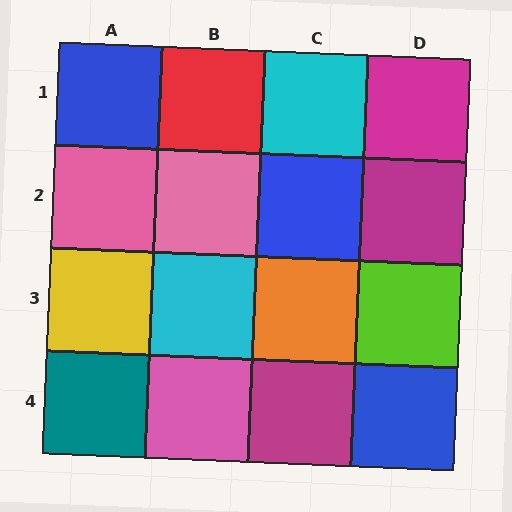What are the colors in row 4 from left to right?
Teal, pink, magenta, blue.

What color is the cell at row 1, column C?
Cyan.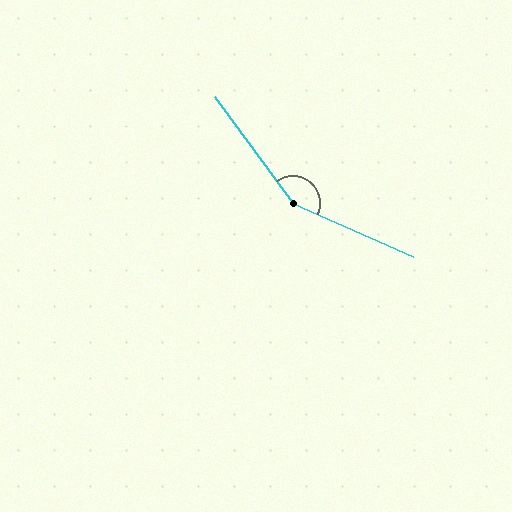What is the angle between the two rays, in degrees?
Approximately 150 degrees.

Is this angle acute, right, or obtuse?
It is obtuse.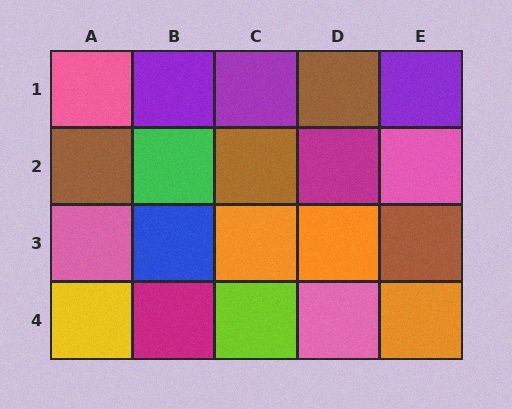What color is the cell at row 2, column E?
Pink.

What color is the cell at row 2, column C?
Brown.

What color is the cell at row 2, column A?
Brown.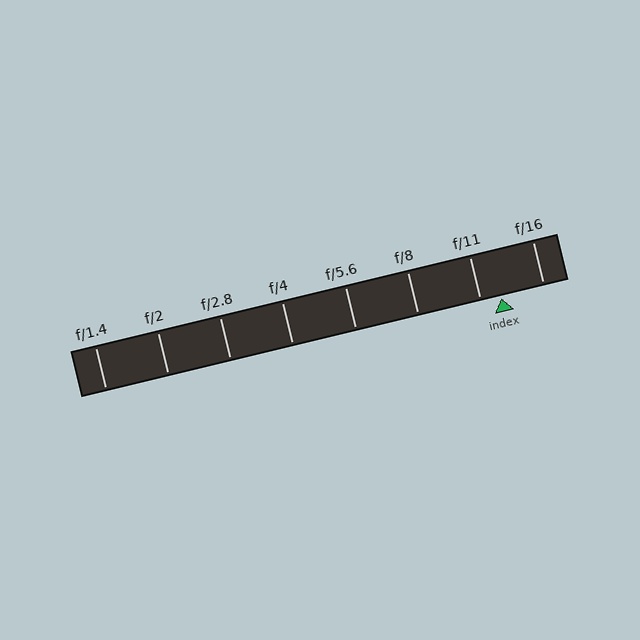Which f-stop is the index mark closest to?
The index mark is closest to f/11.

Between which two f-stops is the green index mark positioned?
The index mark is between f/11 and f/16.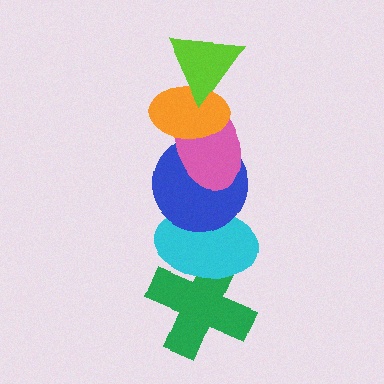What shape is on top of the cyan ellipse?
The blue circle is on top of the cyan ellipse.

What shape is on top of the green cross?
The cyan ellipse is on top of the green cross.